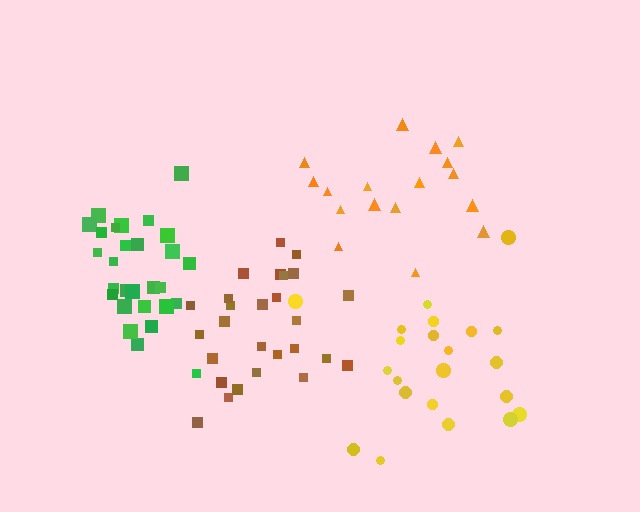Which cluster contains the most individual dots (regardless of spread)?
Green (28).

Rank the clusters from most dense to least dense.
green, brown, orange, yellow.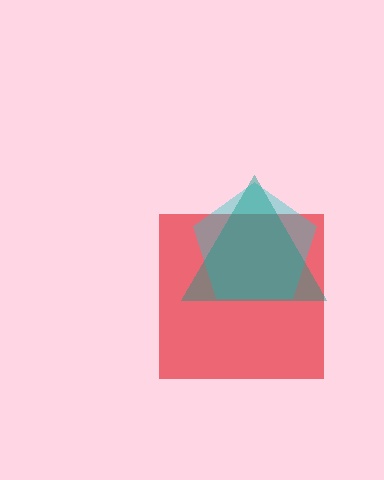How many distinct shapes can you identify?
There are 3 distinct shapes: a red square, a cyan pentagon, a teal triangle.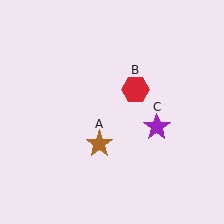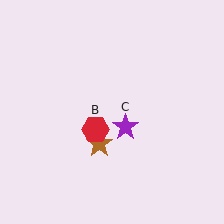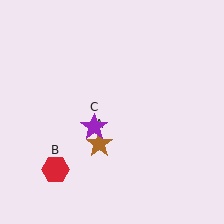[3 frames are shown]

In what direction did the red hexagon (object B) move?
The red hexagon (object B) moved down and to the left.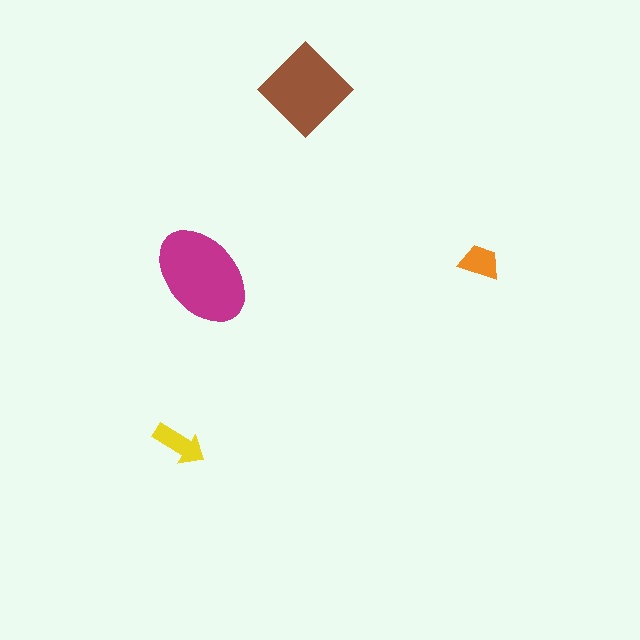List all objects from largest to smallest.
The magenta ellipse, the brown diamond, the yellow arrow, the orange trapezoid.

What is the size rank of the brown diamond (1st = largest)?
2nd.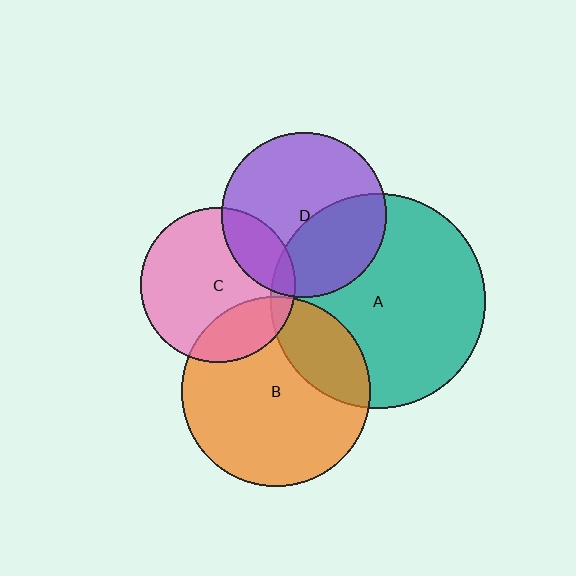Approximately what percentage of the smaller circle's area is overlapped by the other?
Approximately 40%.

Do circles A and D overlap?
Yes.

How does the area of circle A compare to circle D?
Approximately 1.7 times.